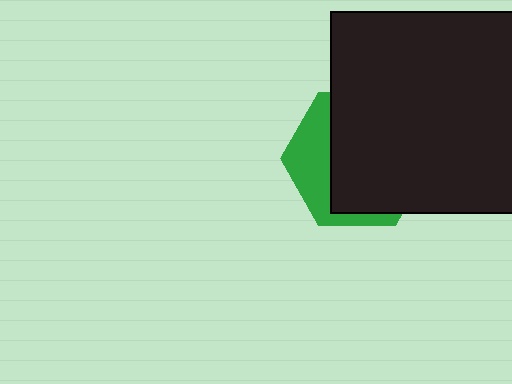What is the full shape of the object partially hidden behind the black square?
The partially hidden object is a green hexagon.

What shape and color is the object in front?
The object in front is a black square.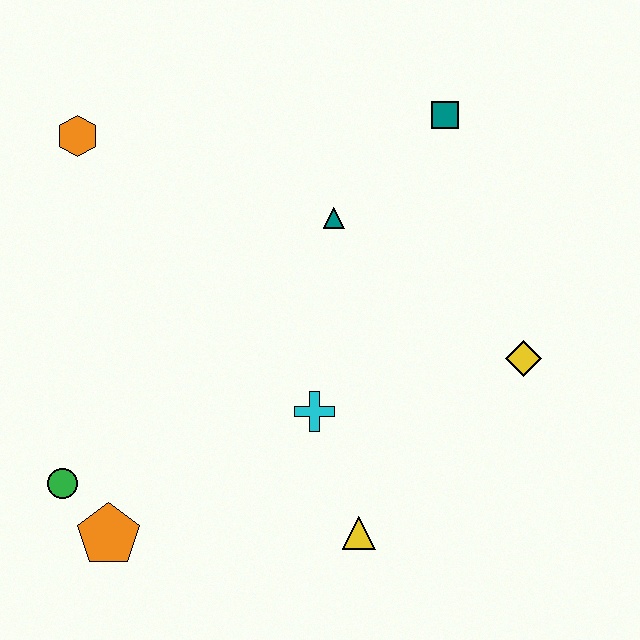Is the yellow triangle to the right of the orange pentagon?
Yes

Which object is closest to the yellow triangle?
The cyan cross is closest to the yellow triangle.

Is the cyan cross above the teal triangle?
No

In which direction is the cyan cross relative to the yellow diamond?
The cyan cross is to the left of the yellow diamond.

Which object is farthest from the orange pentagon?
The teal square is farthest from the orange pentagon.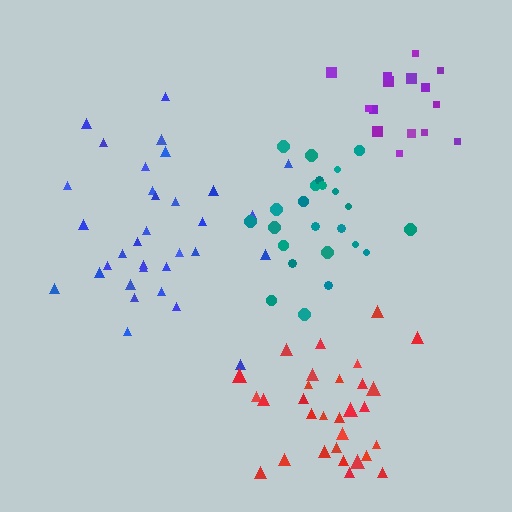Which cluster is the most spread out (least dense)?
Blue.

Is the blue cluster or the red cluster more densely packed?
Red.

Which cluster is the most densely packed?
Red.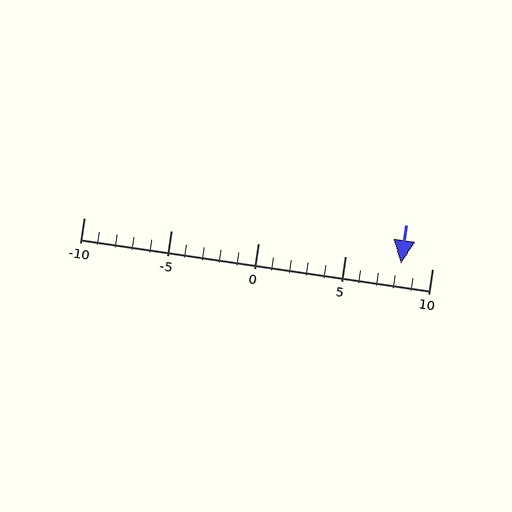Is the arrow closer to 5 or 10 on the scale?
The arrow is closer to 10.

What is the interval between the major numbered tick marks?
The major tick marks are spaced 5 units apart.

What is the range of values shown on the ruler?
The ruler shows values from -10 to 10.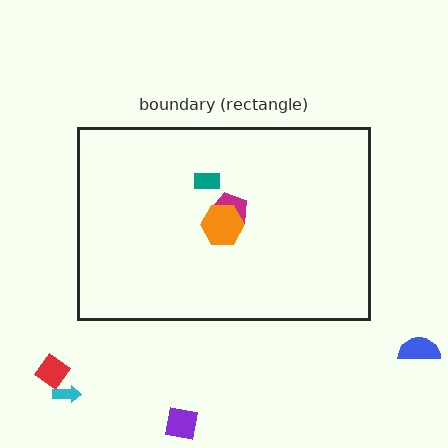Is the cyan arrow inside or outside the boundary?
Outside.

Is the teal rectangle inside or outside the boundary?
Inside.